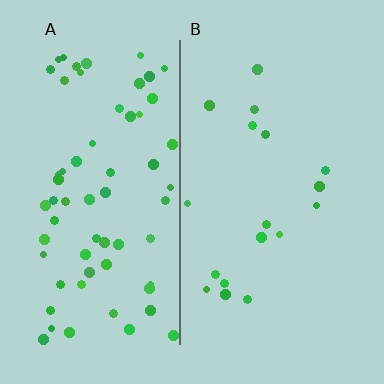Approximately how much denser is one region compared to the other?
Approximately 3.6× — region A over region B.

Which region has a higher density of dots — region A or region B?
A (the left).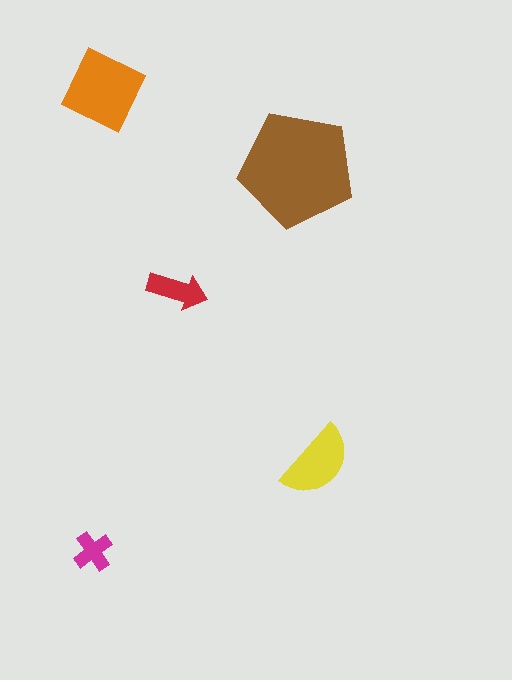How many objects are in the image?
There are 5 objects in the image.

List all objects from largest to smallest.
The brown pentagon, the orange square, the yellow semicircle, the red arrow, the magenta cross.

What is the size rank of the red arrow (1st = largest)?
4th.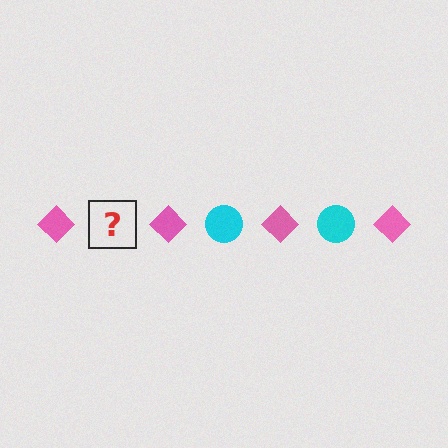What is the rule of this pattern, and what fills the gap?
The rule is that the pattern alternates between pink diamond and cyan circle. The gap should be filled with a cyan circle.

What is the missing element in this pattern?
The missing element is a cyan circle.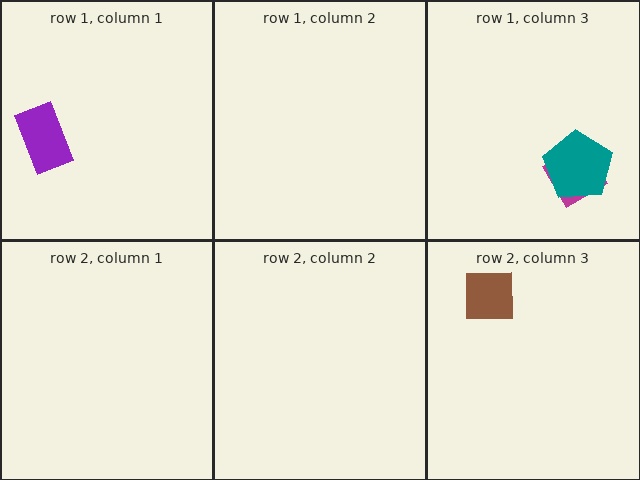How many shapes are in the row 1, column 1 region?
1.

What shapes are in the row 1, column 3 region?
The magenta diamond, the teal pentagon.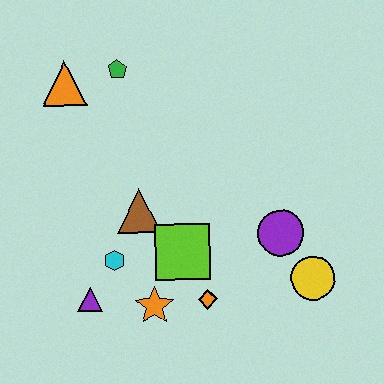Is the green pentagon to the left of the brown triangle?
Yes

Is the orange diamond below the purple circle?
Yes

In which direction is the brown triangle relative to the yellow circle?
The brown triangle is to the left of the yellow circle.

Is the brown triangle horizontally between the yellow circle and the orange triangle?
Yes